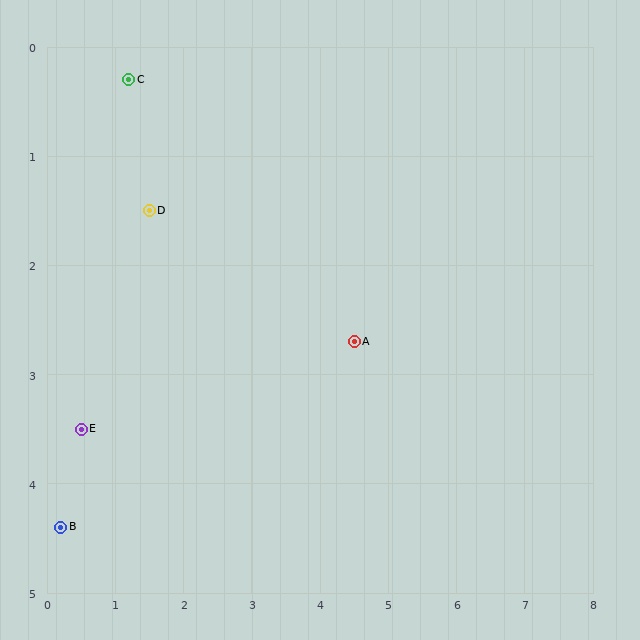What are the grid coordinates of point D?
Point D is at approximately (1.5, 1.5).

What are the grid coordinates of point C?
Point C is at approximately (1.2, 0.3).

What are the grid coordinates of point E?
Point E is at approximately (0.5, 3.5).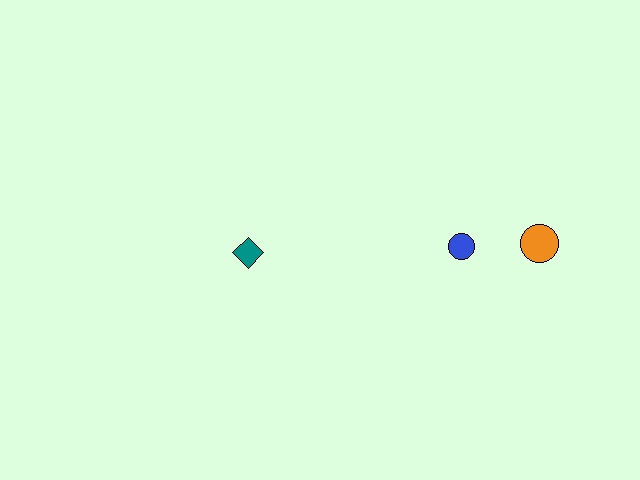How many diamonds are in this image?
There is 1 diamond.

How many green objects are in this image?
There are no green objects.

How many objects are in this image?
There are 3 objects.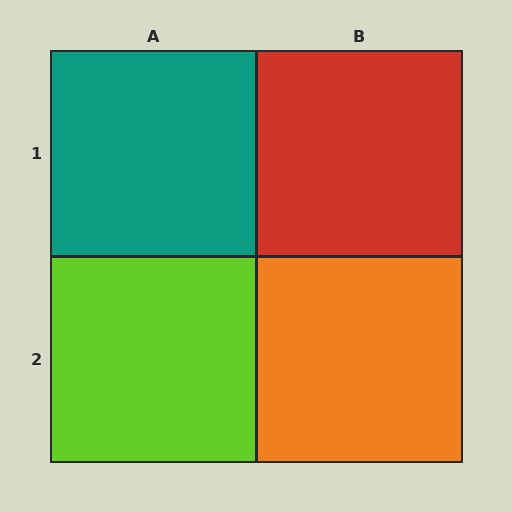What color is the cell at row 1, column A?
Teal.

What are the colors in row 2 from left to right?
Lime, orange.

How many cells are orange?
1 cell is orange.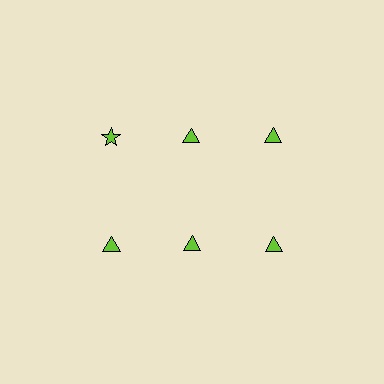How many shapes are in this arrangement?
There are 6 shapes arranged in a grid pattern.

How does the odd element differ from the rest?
It has a different shape: star instead of triangle.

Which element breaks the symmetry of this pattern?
The lime star in the top row, leftmost column breaks the symmetry. All other shapes are lime triangles.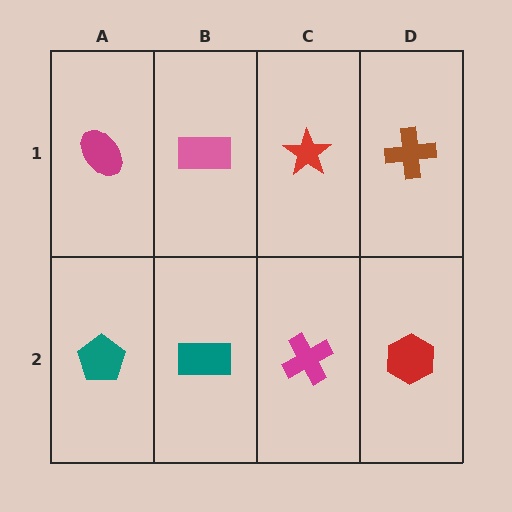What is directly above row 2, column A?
A magenta ellipse.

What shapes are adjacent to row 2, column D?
A brown cross (row 1, column D), a magenta cross (row 2, column C).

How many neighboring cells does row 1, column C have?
3.